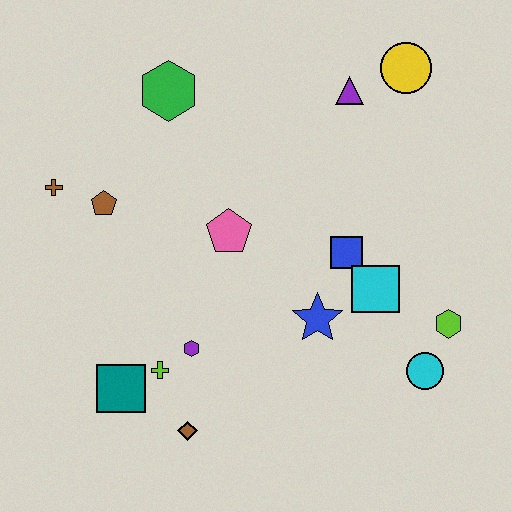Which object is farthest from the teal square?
The yellow circle is farthest from the teal square.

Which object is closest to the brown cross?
The brown pentagon is closest to the brown cross.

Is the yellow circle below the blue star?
No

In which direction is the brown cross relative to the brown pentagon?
The brown cross is to the left of the brown pentagon.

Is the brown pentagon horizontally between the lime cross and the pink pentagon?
No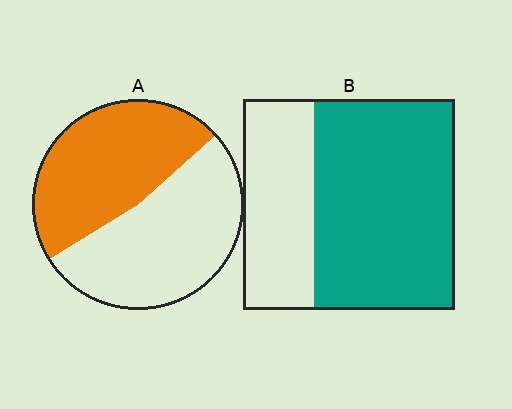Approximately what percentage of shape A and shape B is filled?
A is approximately 45% and B is approximately 65%.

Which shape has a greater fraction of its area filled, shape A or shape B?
Shape B.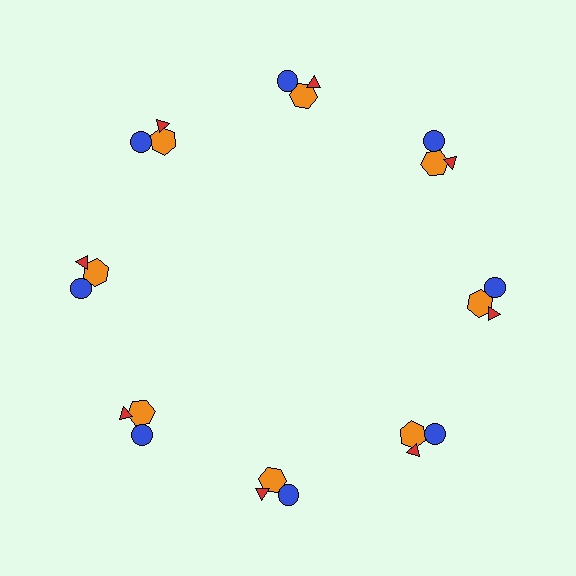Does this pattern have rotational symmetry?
Yes, this pattern has 8-fold rotational symmetry. It looks the same after rotating 45 degrees around the center.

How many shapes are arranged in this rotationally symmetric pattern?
There are 24 shapes, arranged in 8 groups of 3.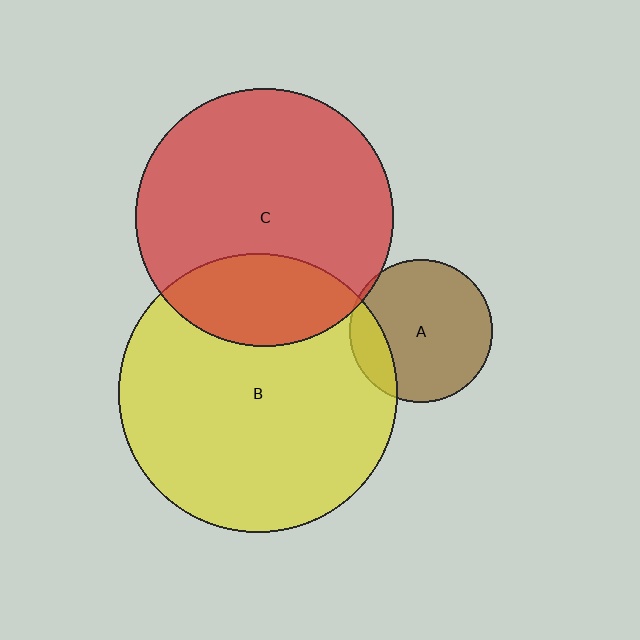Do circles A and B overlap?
Yes.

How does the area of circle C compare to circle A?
Approximately 3.2 times.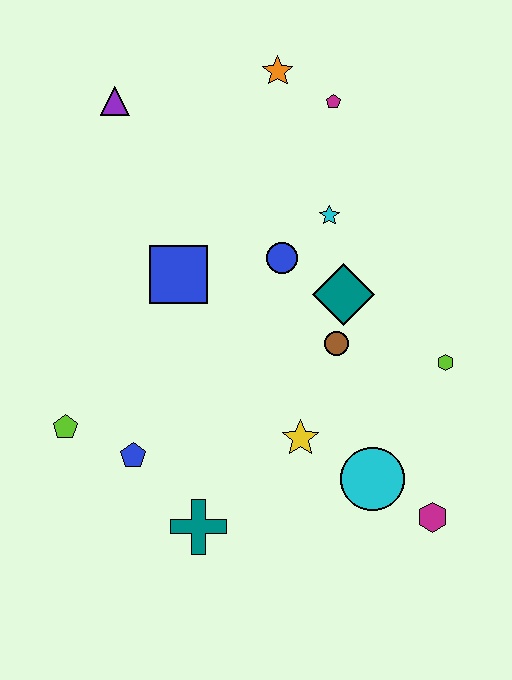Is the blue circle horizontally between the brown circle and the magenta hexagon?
No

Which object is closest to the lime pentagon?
The blue pentagon is closest to the lime pentagon.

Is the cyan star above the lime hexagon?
Yes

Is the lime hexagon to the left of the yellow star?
No